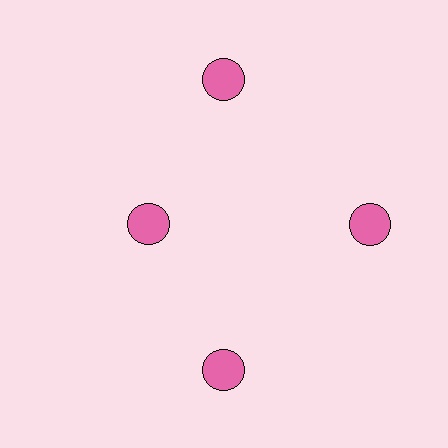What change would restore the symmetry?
The symmetry would be restored by moving it outward, back onto the ring so that all 4 circles sit at equal angles and equal distance from the center.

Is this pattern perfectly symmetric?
No. The 4 pink circles are arranged in a ring, but one element near the 9 o'clock position is pulled inward toward the center, breaking the 4-fold rotational symmetry.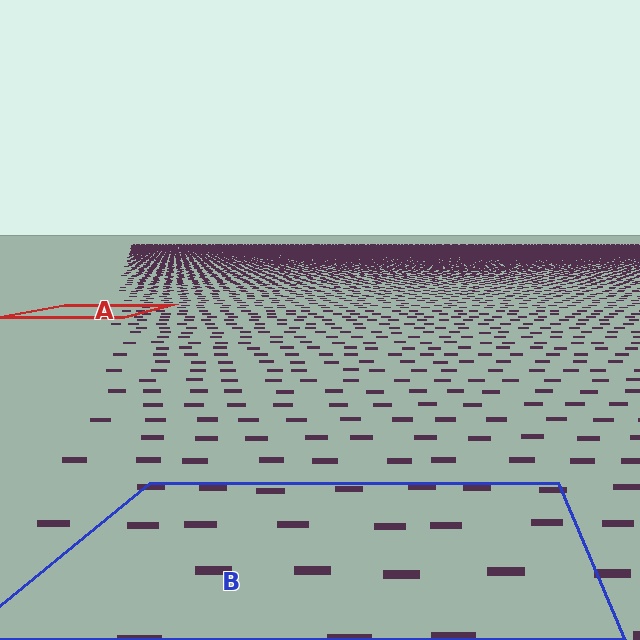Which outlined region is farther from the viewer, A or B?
Region A is farther from the viewer — the texture elements inside it appear smaller and more densely packed.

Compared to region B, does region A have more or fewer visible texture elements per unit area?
Region A has more texture elements per unit area — they are packed more densely because it is farther away.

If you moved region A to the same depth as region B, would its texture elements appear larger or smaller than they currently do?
They would appear larger. At a closer depth, the same texture elements are projected at a bigger on-screen size.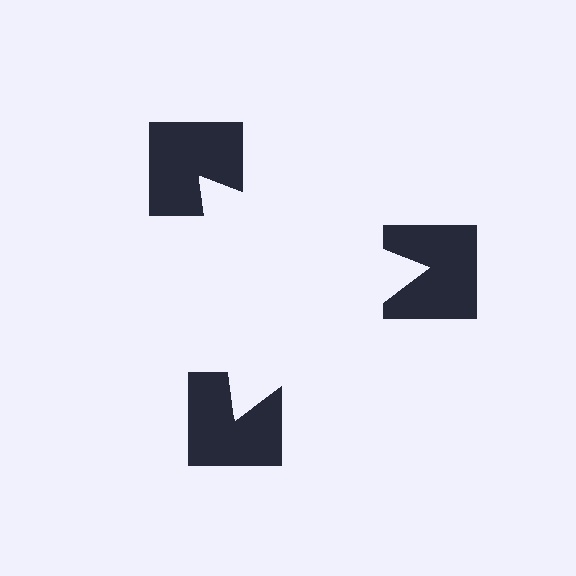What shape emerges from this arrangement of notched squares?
An illusory triangle — its edges are inferred from the aligned wedge cuts in the notched squares, not physically drawn.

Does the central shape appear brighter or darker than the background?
It typically appears slightly brighter than the background, even though no actual brightness change is drawn.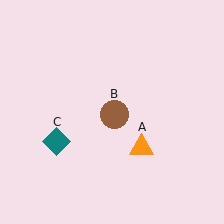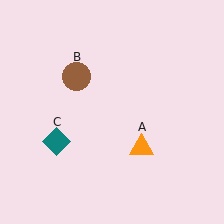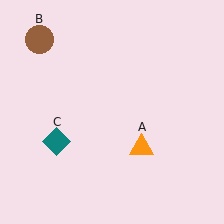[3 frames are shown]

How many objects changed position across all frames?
1 object changed position: brown circle (object B).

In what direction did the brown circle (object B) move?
The brown circle (object B) moved up and to the left.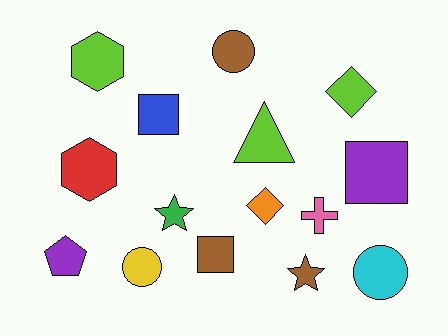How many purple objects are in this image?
There are 2 purple objects.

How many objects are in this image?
There are 15 objects.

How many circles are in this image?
There are 3 circles.